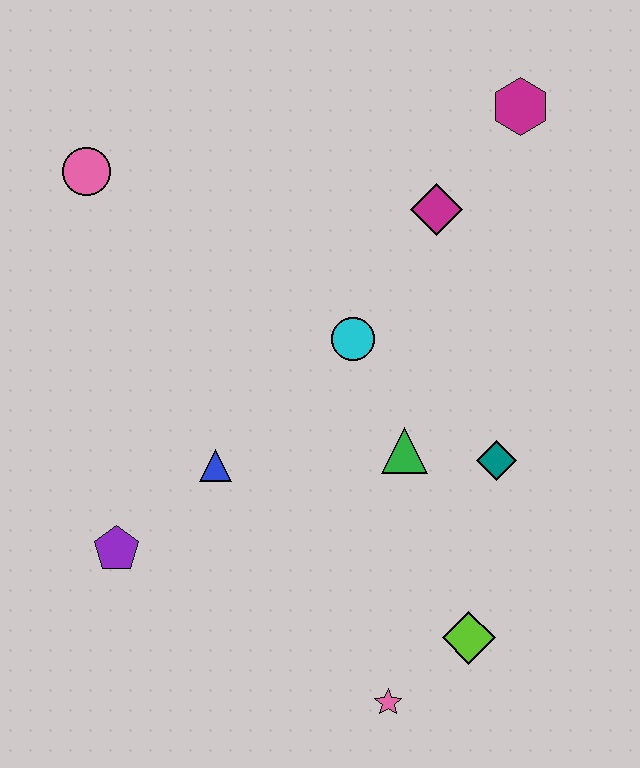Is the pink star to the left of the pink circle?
No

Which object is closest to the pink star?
The lime diamond is closest to the pink star.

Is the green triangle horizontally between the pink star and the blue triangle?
No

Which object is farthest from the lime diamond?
The pink circle is farthest from the lime diamond.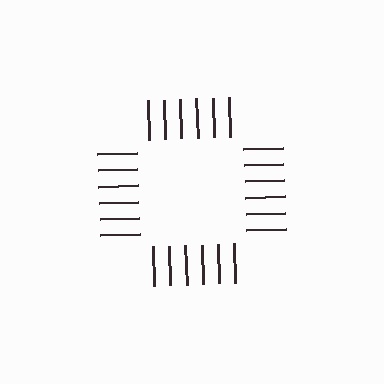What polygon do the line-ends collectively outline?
An illusory square — the line segments terminate on its edges but no continuous stroke is drawn.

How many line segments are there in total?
24 — 6 along each of the 4 edges.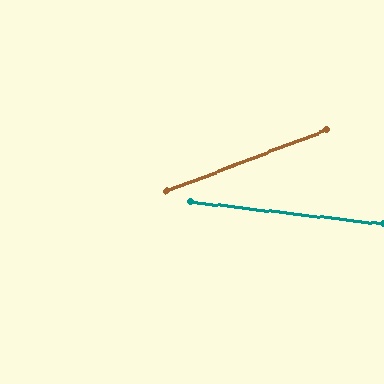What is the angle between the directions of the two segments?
Approximately 27 degrees.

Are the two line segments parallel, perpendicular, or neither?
Neither parallel nor perpendicular — they differ by about 27°.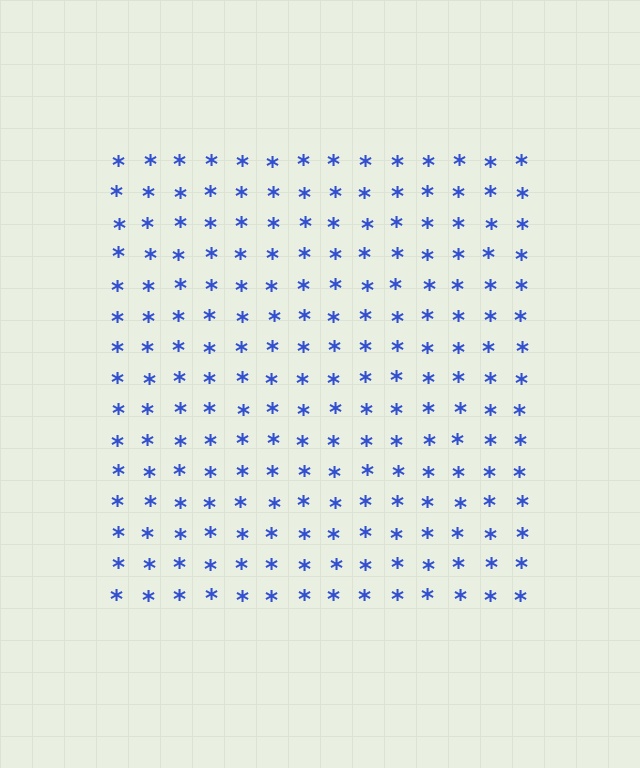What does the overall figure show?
The overall figure shows a square.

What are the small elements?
The small elements are asterisks.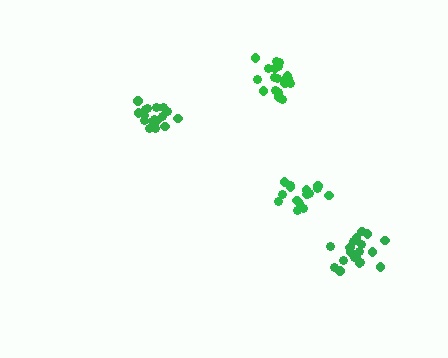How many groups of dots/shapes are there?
There are 4 groups.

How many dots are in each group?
Group 1: 16 dots, Group 2: 20 dots, Group 3: 20 dots, Group 4: 17 dots (73 total).